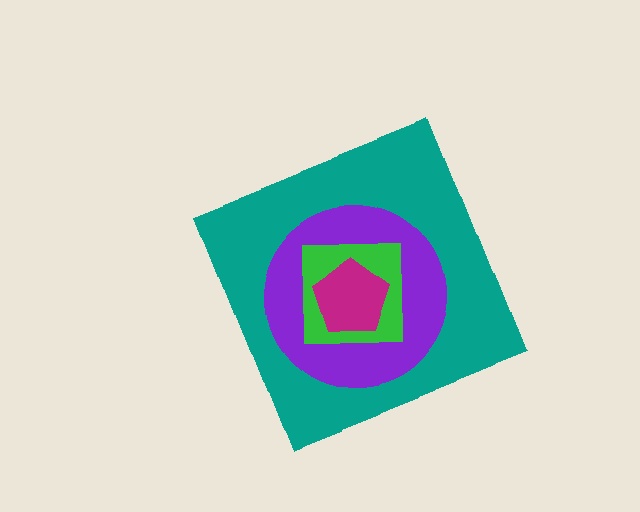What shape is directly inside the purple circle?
The green square.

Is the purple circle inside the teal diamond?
Yes.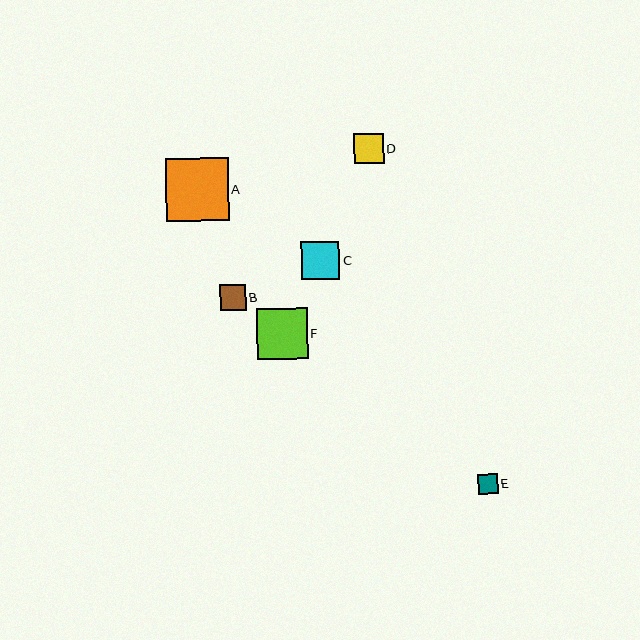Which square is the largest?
Square A is the largest with a size of approximately 63 pixels.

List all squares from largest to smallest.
From largest to smallest: A, F, C, D, B, E.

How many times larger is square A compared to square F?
Square A is approximately 1.2 times the size of square F.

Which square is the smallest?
Square E is the smallest with a size of approximately 20 pixels.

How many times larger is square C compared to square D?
Square C is approximately 1.3 times the size of square D.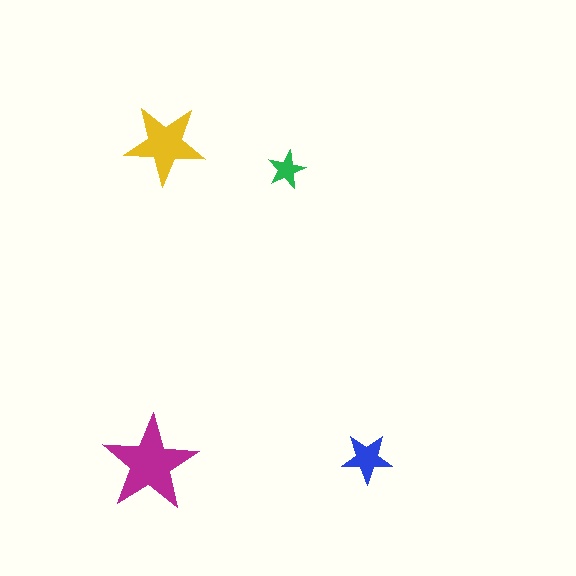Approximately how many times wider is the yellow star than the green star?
About 2 times wider.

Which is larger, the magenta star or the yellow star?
The magenta one.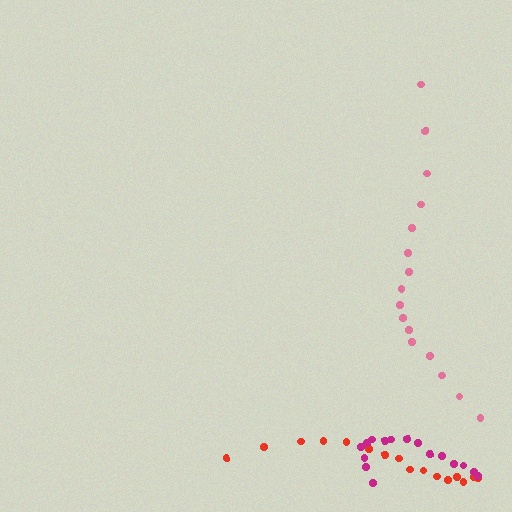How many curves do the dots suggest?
There are 3 distinct paths.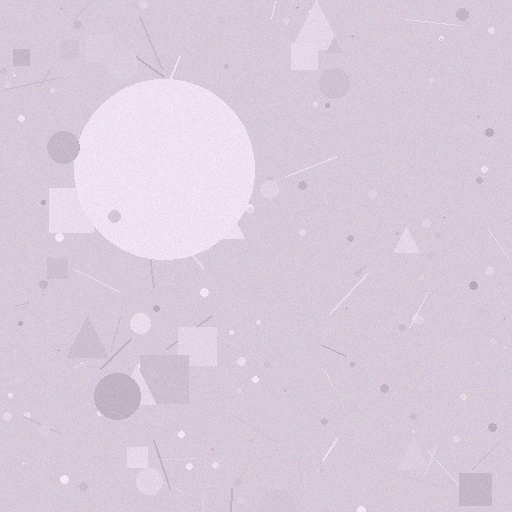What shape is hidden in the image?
A circle is hidden in the image.